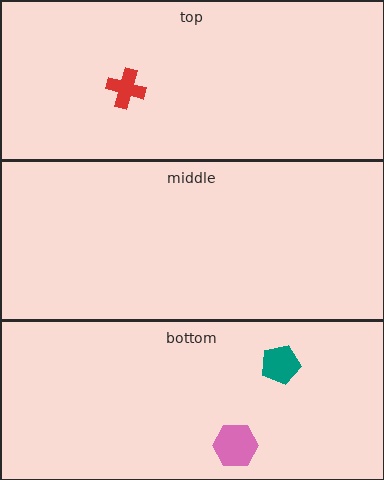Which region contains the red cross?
The top region.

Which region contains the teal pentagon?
The bottom region.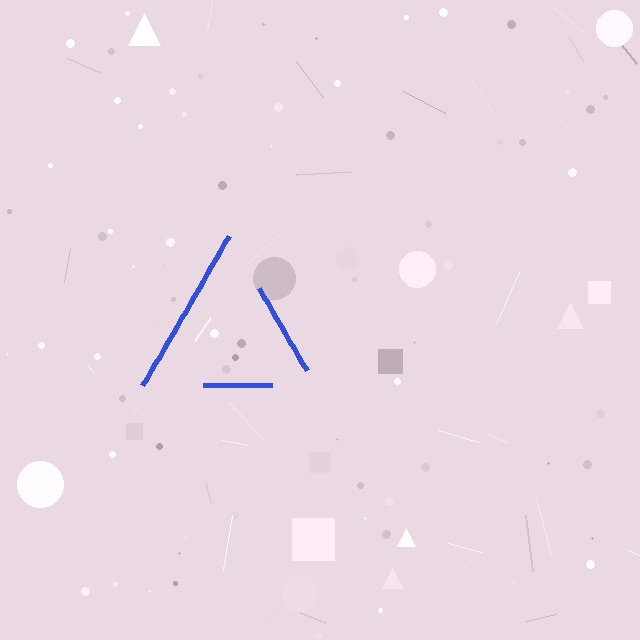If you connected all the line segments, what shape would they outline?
They would outline a triangle.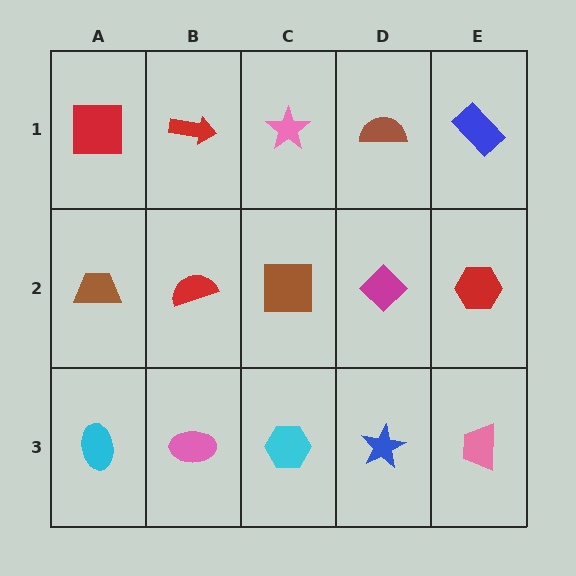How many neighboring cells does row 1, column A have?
2.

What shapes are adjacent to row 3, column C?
A brown square (row 2, column C), a pink ellipse (row 3, column B), a blue star (row 3, column D).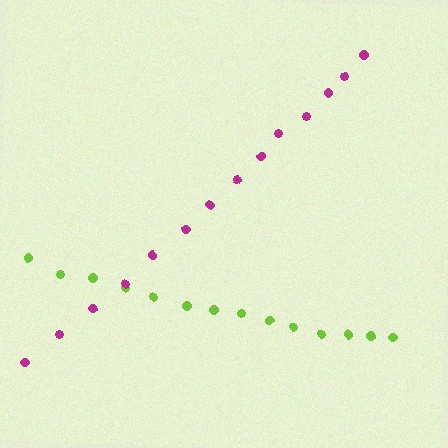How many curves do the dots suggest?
There are 2 distinct paths.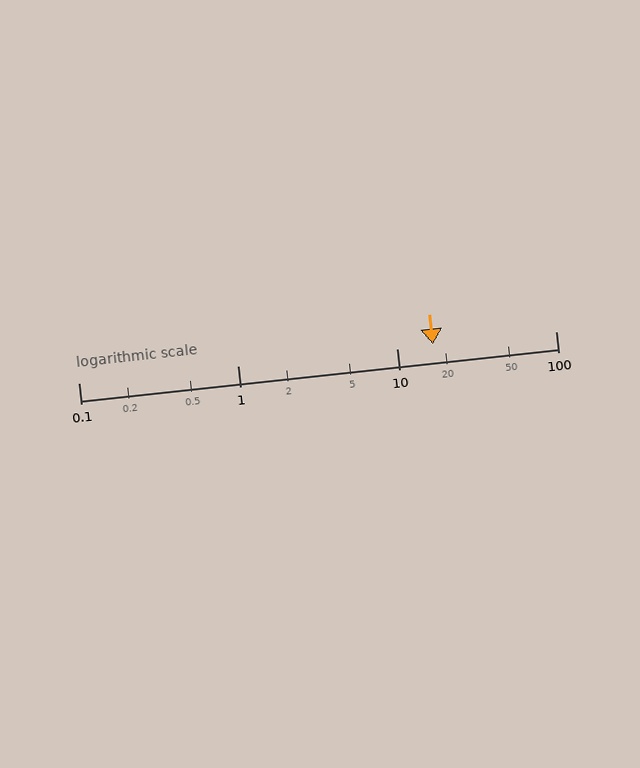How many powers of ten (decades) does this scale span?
The scale spans 3 decades, from 0.1 to 100.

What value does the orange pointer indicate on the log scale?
The pointer indicates approximately 17.